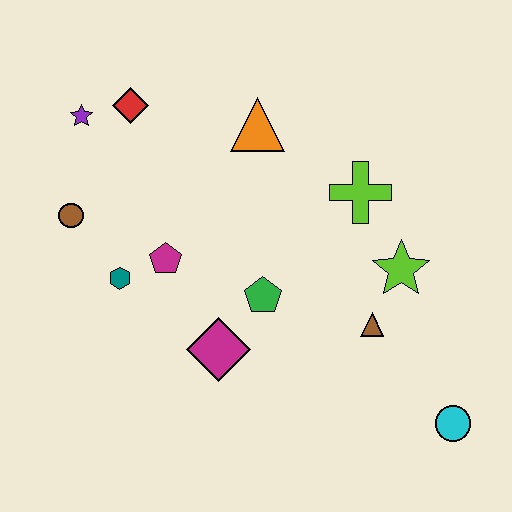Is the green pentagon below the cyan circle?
No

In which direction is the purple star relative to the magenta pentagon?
The purple star is above the magenta pentagon.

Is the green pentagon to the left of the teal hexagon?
No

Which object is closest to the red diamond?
The purple star is closest to the red diamond.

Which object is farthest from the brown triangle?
The purple star is farthest from the brown triangle.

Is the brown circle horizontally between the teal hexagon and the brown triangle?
No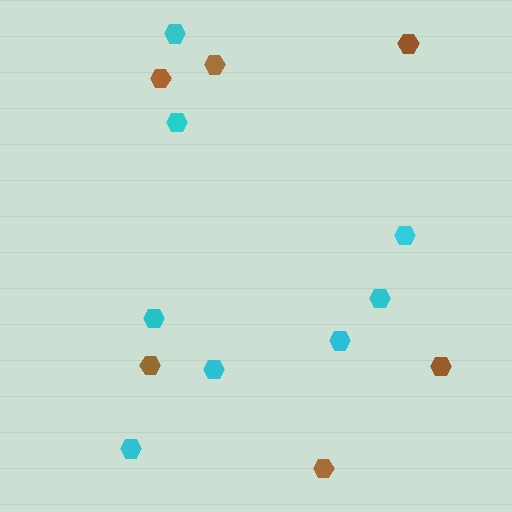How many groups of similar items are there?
There are 2 groups: one group of brown hexagons (6) and one group of cyan hexagons (8).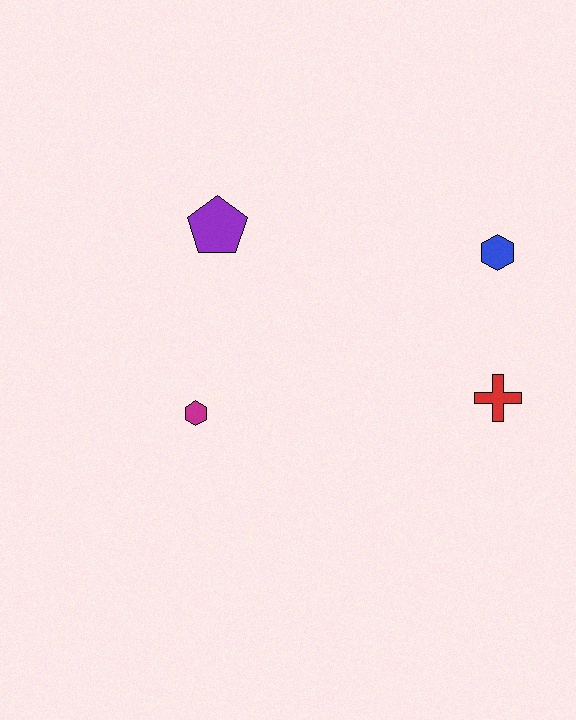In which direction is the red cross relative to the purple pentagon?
The red cross is to the right of the purple pentagon.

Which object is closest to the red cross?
The blue hexagon is closest to the red cross.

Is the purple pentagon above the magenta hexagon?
Yes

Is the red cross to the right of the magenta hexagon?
Yes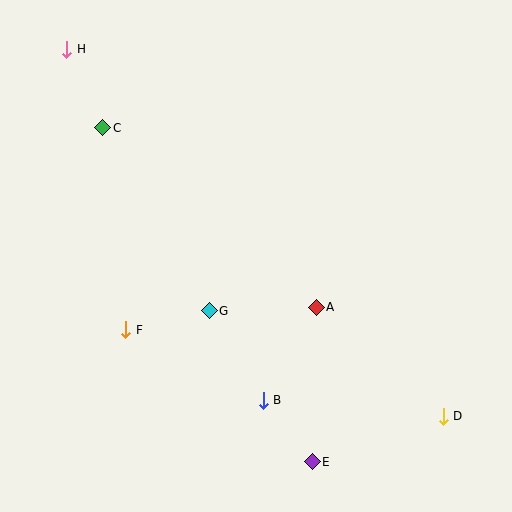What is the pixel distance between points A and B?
The distance between A and B is 107 pixels.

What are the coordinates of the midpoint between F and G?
The midpoint between F and G is at (168, 320).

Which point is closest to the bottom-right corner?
Point D is closest to the bottom-right corner.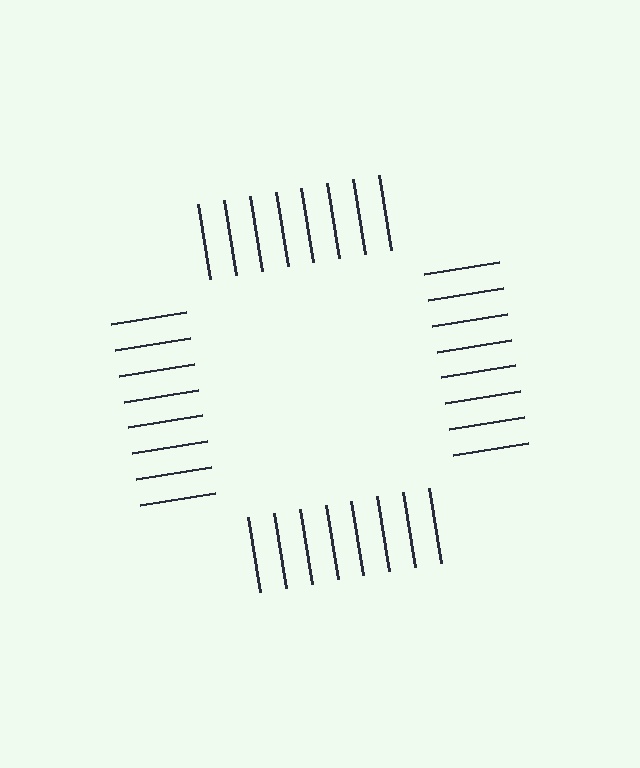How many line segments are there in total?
32 — 8 along each of the 4 edges.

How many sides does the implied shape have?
4 sides — the line-ends trace a square.